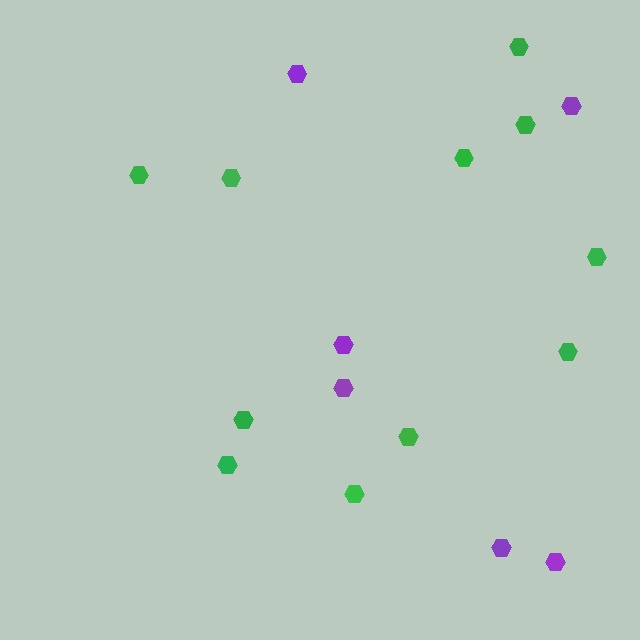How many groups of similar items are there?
There are 2 groups: one group of green hexagons (11) and one group of purple hexagons (6).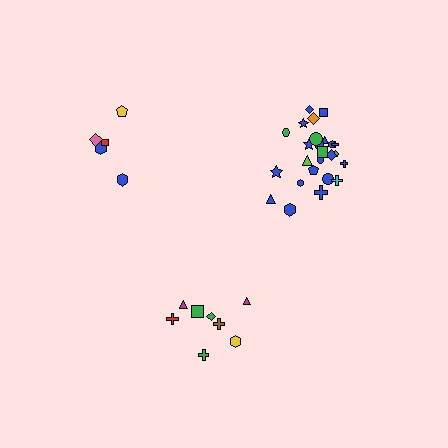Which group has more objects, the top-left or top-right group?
The top-right group.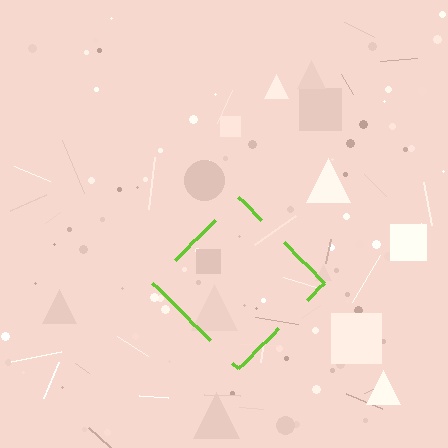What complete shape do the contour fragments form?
The contour fragments form a diamond.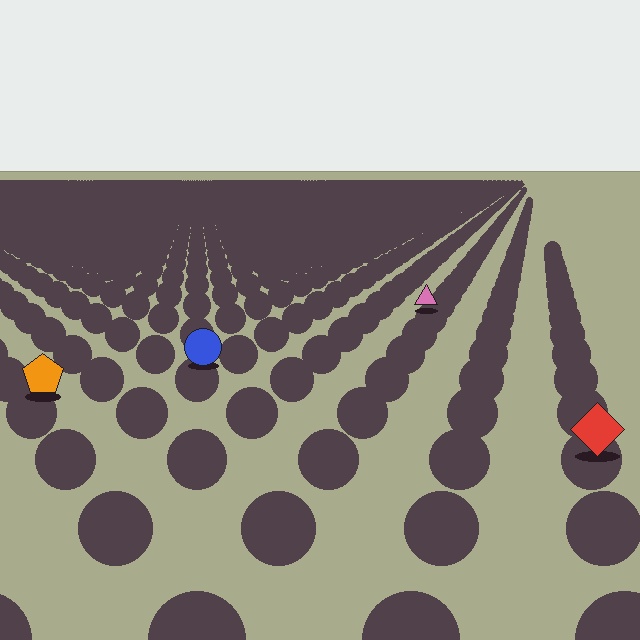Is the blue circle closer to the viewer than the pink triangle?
Yes. The blue circle is closer — you can tell from the texture gradient: the ground texture is coarser near it.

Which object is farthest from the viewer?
The pink triangle is farthest from the viewer. It appears smaller and the ground texture around it is denser.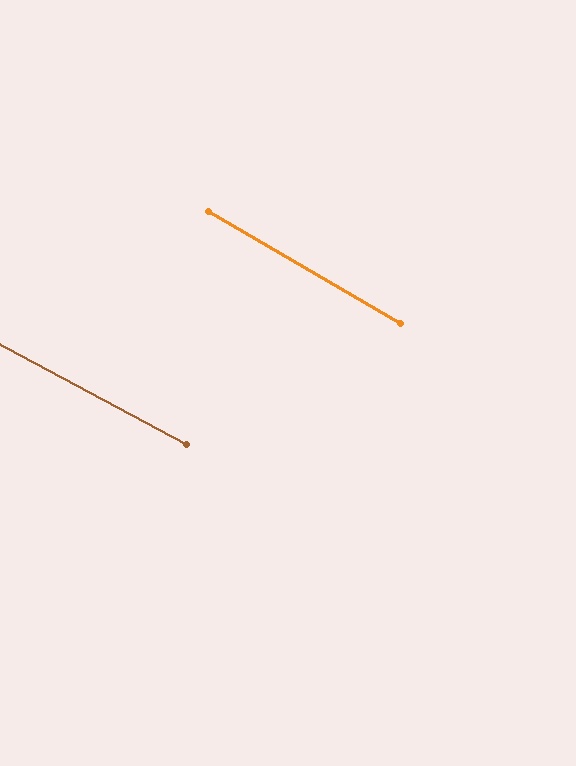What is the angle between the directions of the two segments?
Approximately 2 degrees.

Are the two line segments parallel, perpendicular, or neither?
Parallel — their directions differ by only 1.9°.